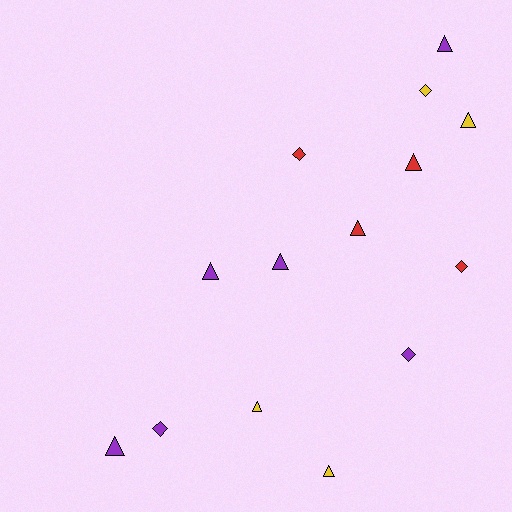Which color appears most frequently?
Purple, with 6 objects.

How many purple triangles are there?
There are 4 purple triangles.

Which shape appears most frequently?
Triangle, with 9 objects.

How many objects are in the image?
There are 14 objects.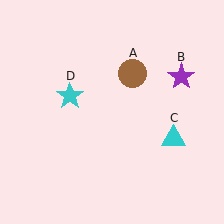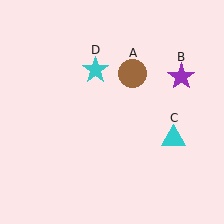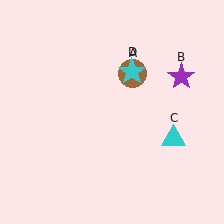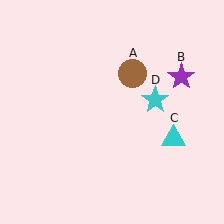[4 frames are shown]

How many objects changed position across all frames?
1 object changed position: cyan star (object D).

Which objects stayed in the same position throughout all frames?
Brown circle (object A) and purple star (object B) and cyan triangle (object C) remained stationary.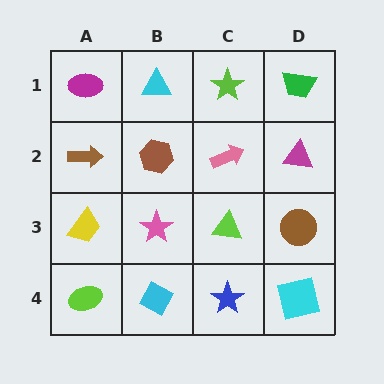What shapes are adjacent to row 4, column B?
A pink star (row 3, column B), a lime ellipse (row 4, column A), a blue star (row 4, column C).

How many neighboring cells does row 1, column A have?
2.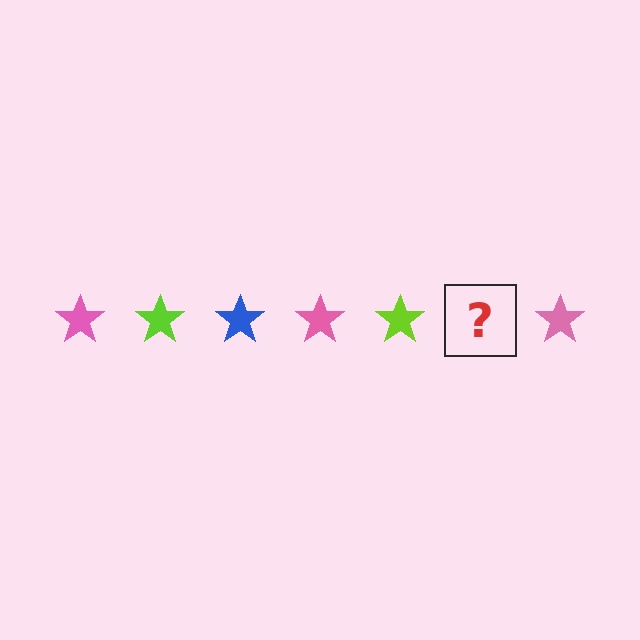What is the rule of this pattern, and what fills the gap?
The rule is that the pattern cycles through pink, lime, blue stars. The gap should be filled with a blue star.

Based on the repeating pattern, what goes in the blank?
The blank should be a blue star.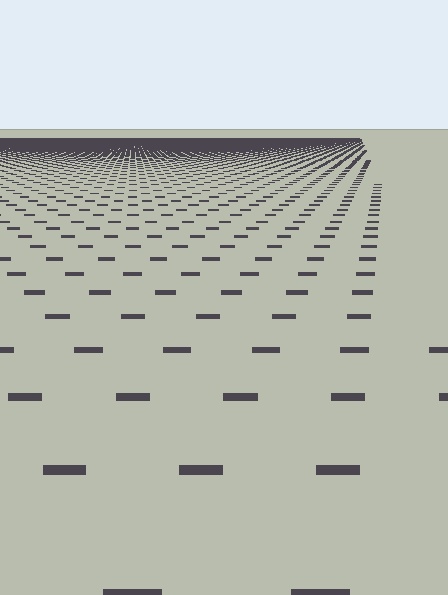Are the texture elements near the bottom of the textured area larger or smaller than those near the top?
Larger. Near the bottom, elements are closer to the viewer and appear at a bigger on-screen size.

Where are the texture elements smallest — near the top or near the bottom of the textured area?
Near the top.